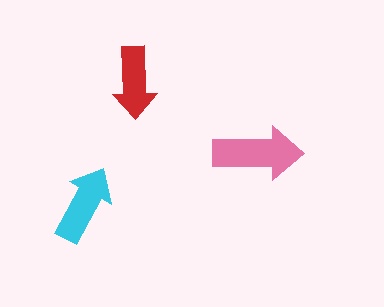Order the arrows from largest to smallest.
the pink one, the cyan one, the red one.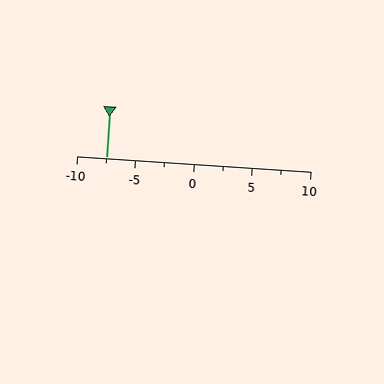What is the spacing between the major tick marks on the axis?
The major ticks are spaced 5 apart.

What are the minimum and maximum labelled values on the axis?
The axis runs from -10 to 10.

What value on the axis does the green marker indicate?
The marker indicates approximately -7.5.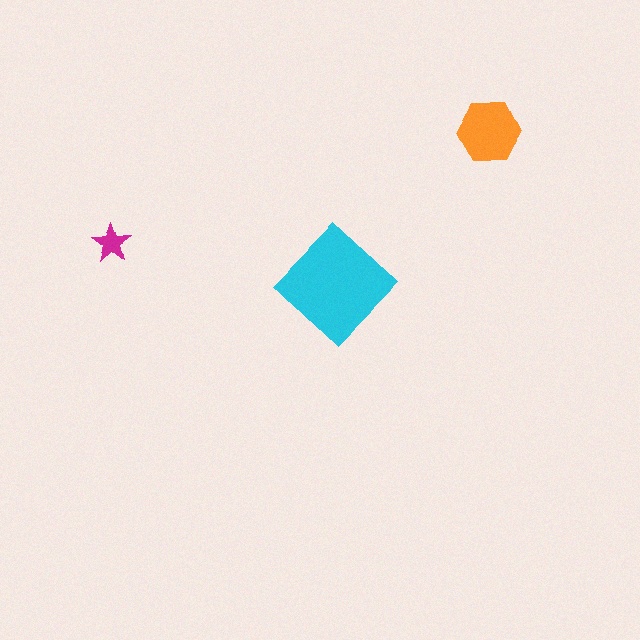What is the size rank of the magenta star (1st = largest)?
3rd.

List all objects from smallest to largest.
The magenta star, the orange hexagon, the cyan diamond.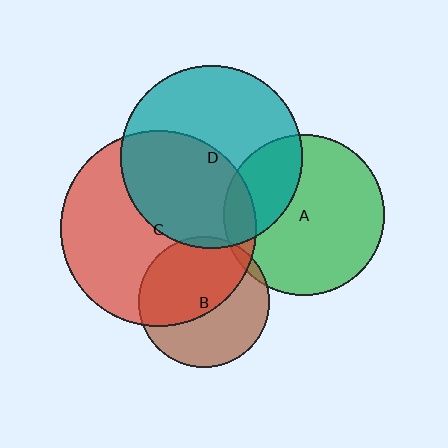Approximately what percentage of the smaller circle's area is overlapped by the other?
Approximately 5%.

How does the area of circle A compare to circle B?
Approximately 1.5 times.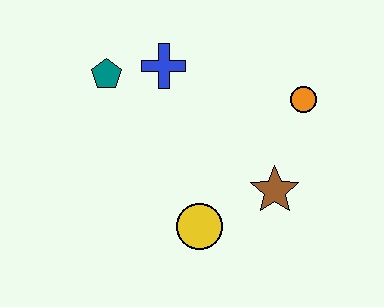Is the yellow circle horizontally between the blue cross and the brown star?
Yes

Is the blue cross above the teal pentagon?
Yes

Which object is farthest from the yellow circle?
The teal pentagon is farthest from the yellow circle.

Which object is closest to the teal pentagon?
The blue cross is closest to the teal pentagon.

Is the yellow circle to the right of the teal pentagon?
Yes